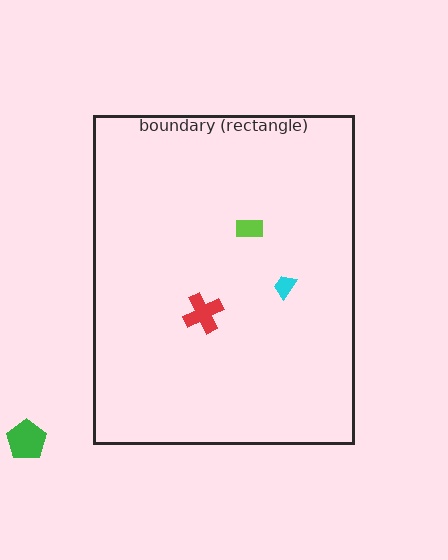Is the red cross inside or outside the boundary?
Inside.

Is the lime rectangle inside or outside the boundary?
Inside.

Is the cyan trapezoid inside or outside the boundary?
Inside.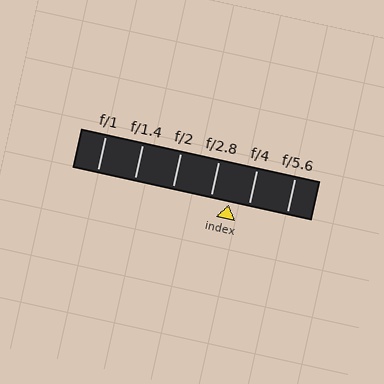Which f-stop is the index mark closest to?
The index mark is closest to f/2.8.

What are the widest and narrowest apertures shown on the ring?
The widest aperture shown is f/1 and the narrowest is f/5.6.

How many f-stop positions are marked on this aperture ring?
There are 6 f-stop positions marked.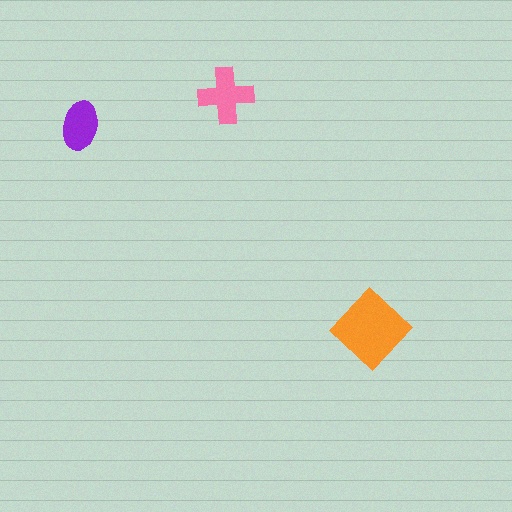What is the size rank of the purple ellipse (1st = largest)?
3rd.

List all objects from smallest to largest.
The purple ellipse, the pink cross, the orange diamond.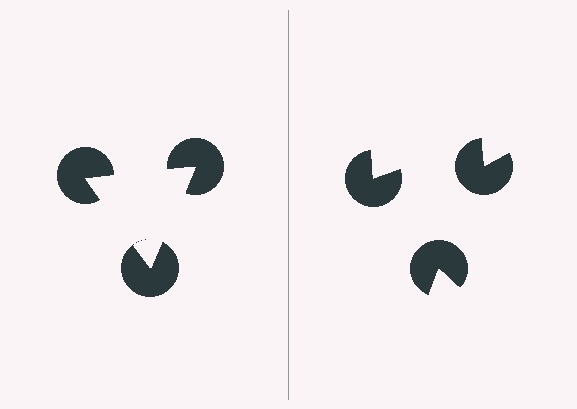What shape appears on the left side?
An illusory triangle.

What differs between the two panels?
The pac-man discs are positioned identically on both sides; only the wedge orientations differ. On the left they align to a triangle; on the right they are misaligned.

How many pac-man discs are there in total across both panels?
6 — 3 on each side.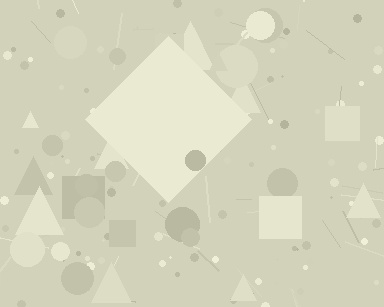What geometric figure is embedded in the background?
A diamond is embedded in the background.